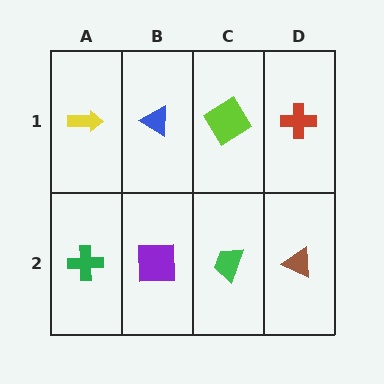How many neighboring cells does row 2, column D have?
2.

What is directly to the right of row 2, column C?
A brown triangle.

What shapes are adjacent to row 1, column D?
A brown triangle (row 2, column D), a lime diamond (row 1, column C).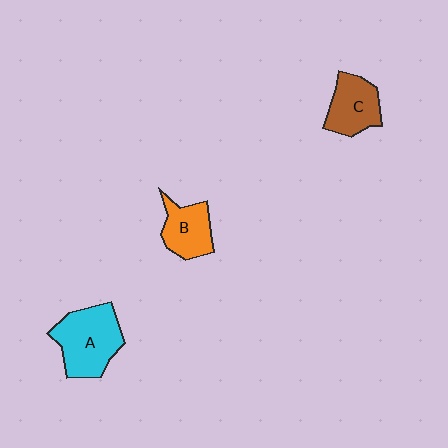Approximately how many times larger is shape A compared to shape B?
Approximately 1.6 times.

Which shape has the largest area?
Shape A (cyan).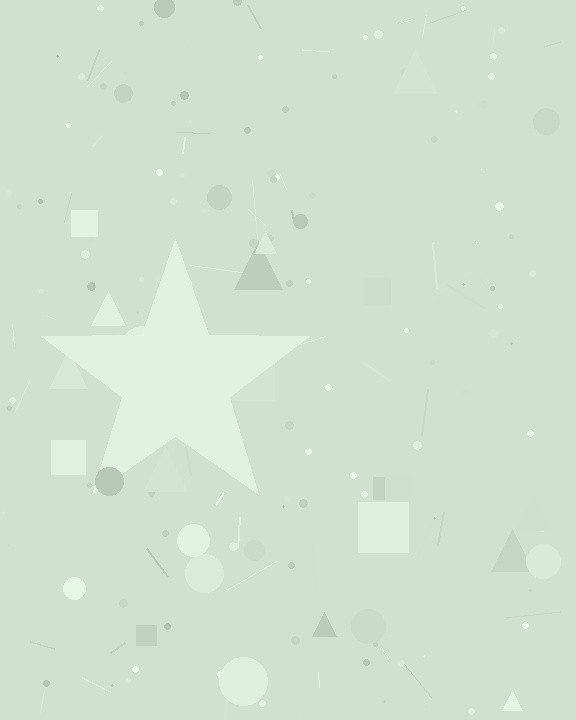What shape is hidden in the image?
A star is hidden in the image.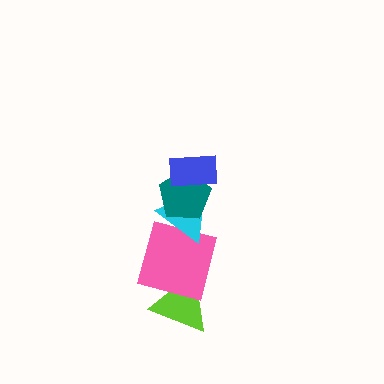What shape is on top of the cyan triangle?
The teal pentagon is on top of the cyan triangle.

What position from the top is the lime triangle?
The lime triangle is 5th from the top.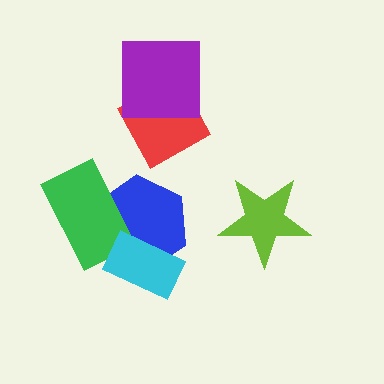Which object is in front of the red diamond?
The purple square is in front of the red diamond.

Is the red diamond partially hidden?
Yes, it is partially covered by another shape.